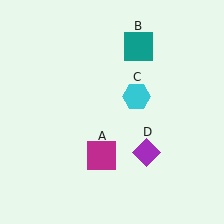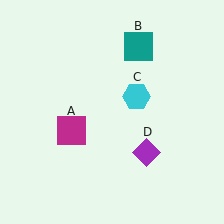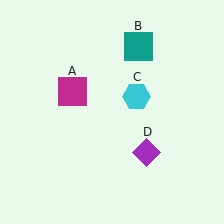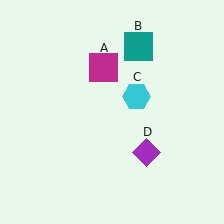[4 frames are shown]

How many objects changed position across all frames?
1 object changed position: magenta square (object A).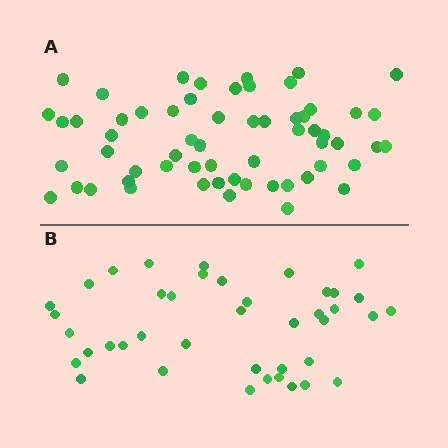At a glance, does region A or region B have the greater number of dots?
Region A (the top region) has more dots.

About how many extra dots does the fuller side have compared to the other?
Region A has approximately 20 more dots than region B.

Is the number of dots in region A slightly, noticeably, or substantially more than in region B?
Region A has substantially more. The ratio is roughly 1.5 to 1.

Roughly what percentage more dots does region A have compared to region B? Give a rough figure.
About 45% more.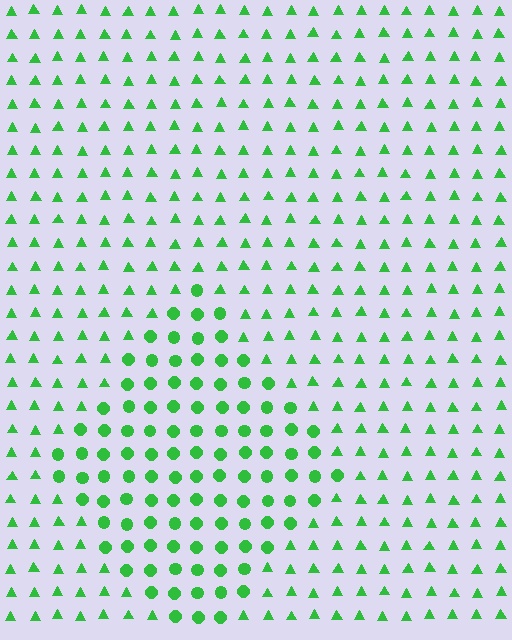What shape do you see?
I see a diamond.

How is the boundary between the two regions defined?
The boundary is defined by a change in element shape: circles inside vs. triangles outside. All elements share the same color and spacing.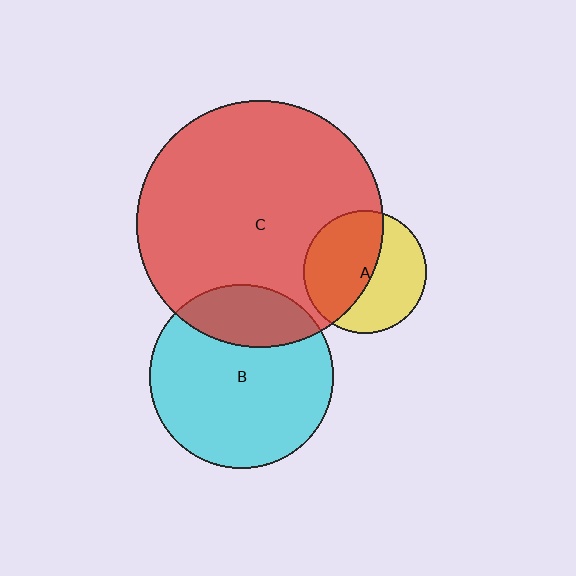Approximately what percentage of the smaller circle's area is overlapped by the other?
Approximately 55%.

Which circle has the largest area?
Circle C (red).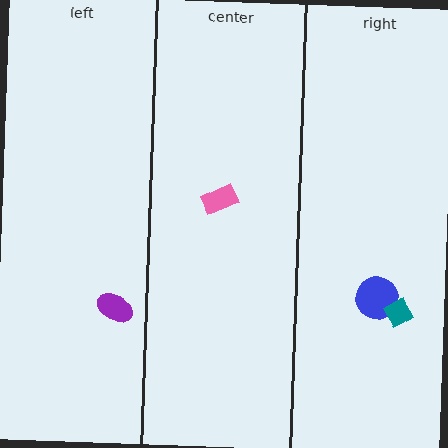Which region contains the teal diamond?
The right region.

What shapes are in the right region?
The blue circle, the teal diamond.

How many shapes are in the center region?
1.